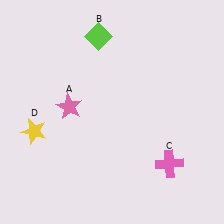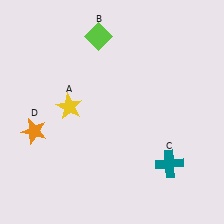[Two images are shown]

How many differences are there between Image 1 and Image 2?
There are 3 differences between the two images.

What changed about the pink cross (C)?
In Image 1, C is pink. In Image 2, it changed to teal.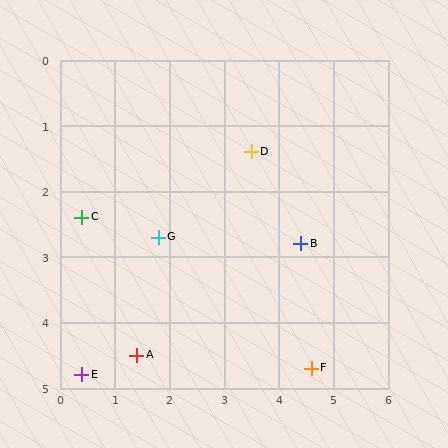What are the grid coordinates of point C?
Point C is at approximately (0.4, 2.4).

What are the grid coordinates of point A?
Point A is at approximately (1.4, 4.5).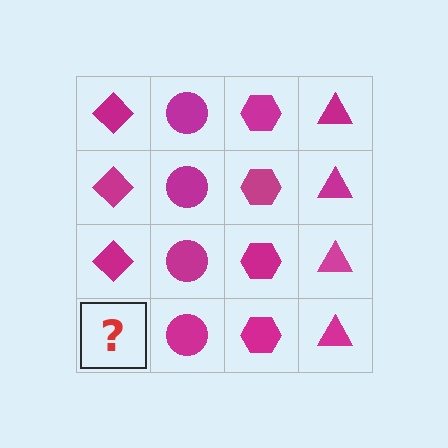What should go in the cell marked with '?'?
The missing cell should contain a magenta diamond.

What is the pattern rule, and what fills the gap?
The rule is that each column has a consistent shape. The gap should be filled with a magenta diamond.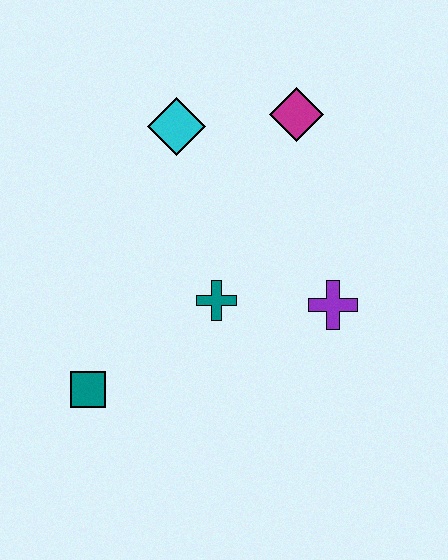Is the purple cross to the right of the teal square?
Yes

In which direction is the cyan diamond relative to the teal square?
The cyan diamond is above the teal square.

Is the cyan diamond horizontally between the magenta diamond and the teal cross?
No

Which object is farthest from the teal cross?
The magenta diamond is farthest from the teal cross.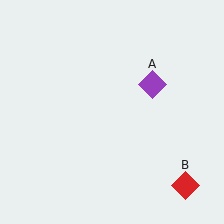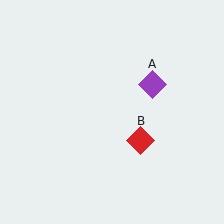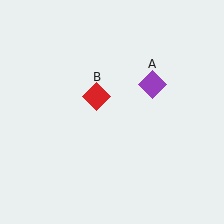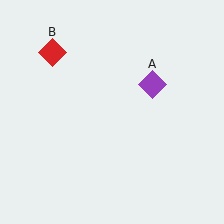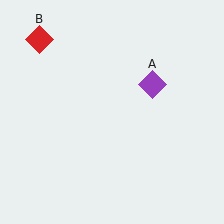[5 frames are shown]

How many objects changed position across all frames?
1 object changed position: red diamond (object B).